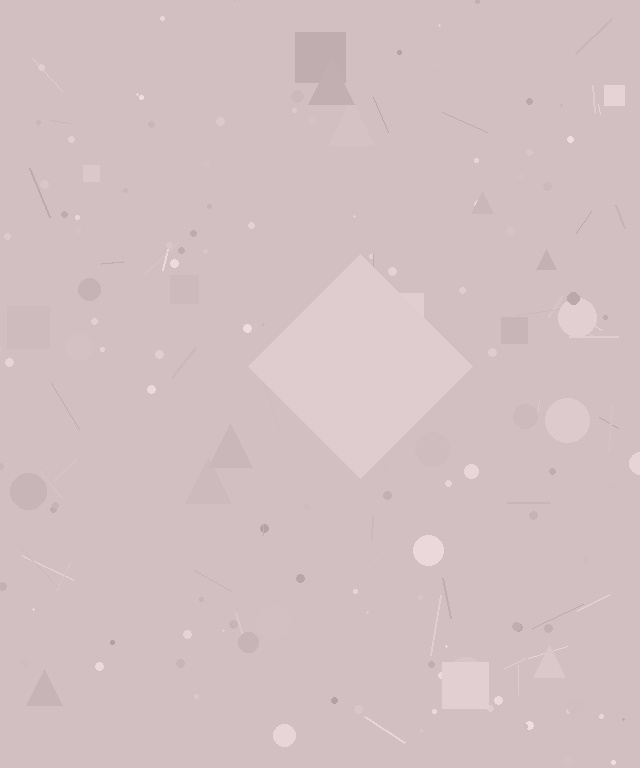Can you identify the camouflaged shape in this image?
The camouflaged shape is a diamond.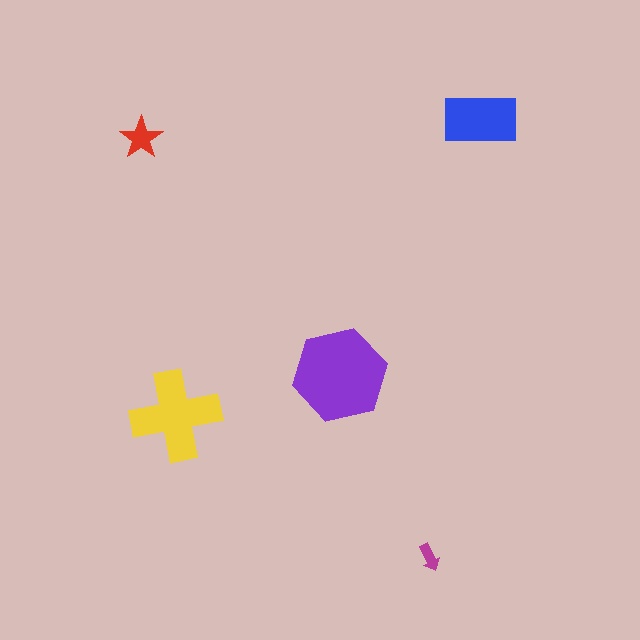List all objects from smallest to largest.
The magenta arrow, the red star, the blue rectangle, the yellow cross, the purple hexagon.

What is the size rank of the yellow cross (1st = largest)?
2nd.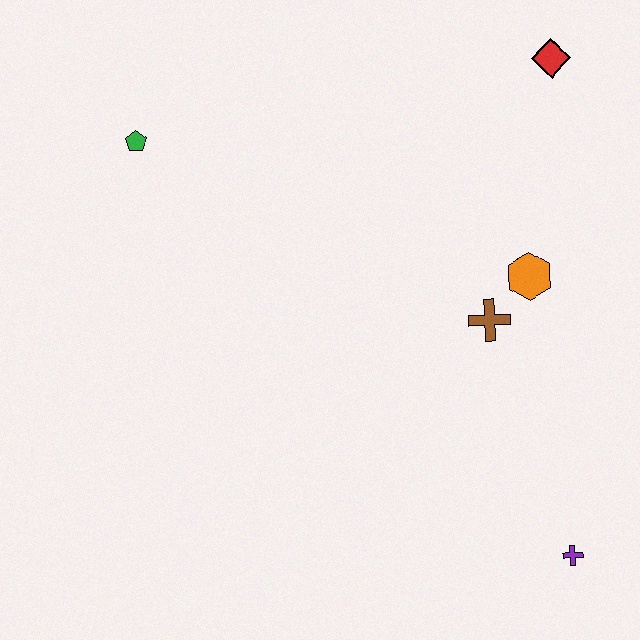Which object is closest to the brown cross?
The orange hexagon is closest to the brown cross.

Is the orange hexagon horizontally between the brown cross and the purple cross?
Yes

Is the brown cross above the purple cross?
Yes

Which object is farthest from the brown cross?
The green pentagon is farthest from the brown cross.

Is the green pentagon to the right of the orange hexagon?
No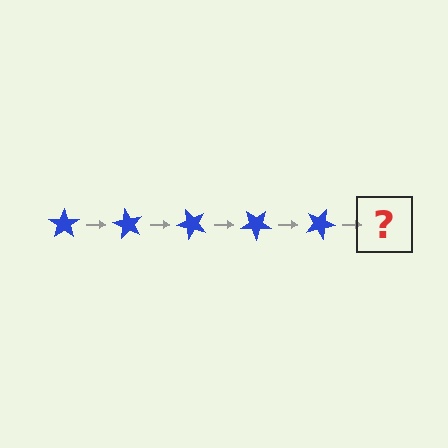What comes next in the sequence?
The next element should be a blue star rotated 300 degrees.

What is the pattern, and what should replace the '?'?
The pattern is that the star rotates 60 degrees each step. The '?' should be a blue star rotated 300 degrees.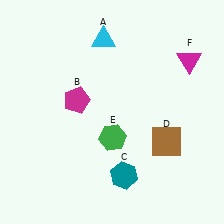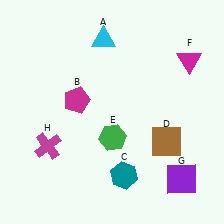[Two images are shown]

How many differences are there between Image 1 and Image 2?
There are 2 differences between the two images.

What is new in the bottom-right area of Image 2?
A purple square (G) was added in the bottom-right area of Image 2.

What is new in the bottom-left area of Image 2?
A magenta cross (H) was added in the bottom-left area of Image 2.